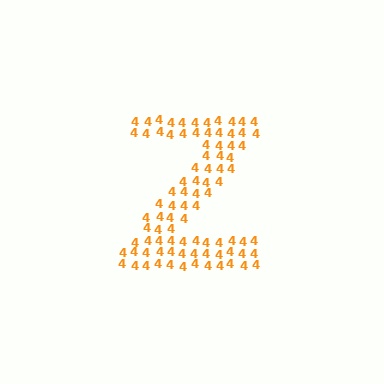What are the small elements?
The small elements are digit 4's.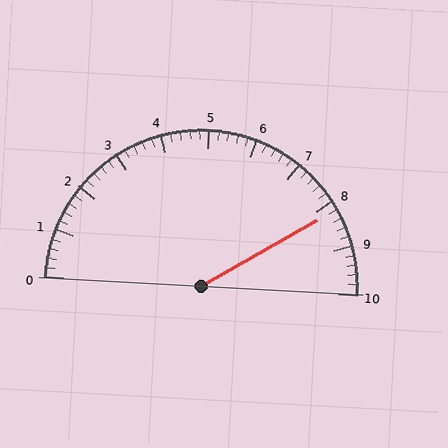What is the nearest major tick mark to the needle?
The nearest major tick mark is 8.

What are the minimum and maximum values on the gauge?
The gauge ranges from 0 to 10.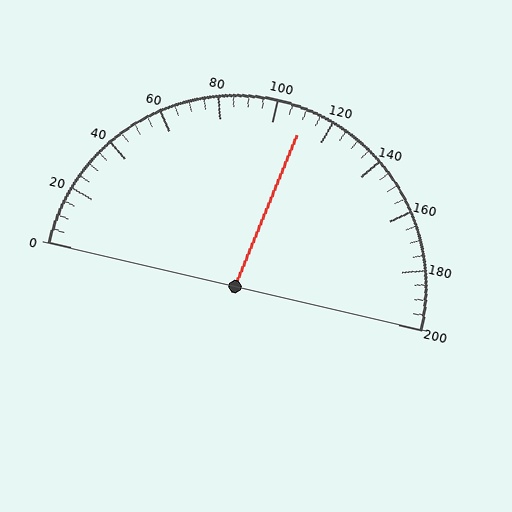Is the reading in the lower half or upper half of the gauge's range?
The reading is in the upper half of the range (0 to 200).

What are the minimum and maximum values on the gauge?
The gauge ranges from 0 to 200.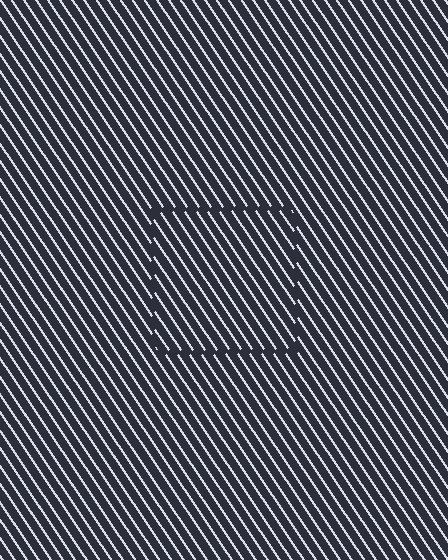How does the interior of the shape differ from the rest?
The interior of the shape contains the same grating, shifted by half a period — the contour is defined by the phase discontinuity where line-ends from the inner and outer gratings abut.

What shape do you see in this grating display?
An illusory square. The interior of the shape contains the same grating, shifted by half a period — the contour is defined by the phase discontinuity where line-ends from the inner and outer gratings abut.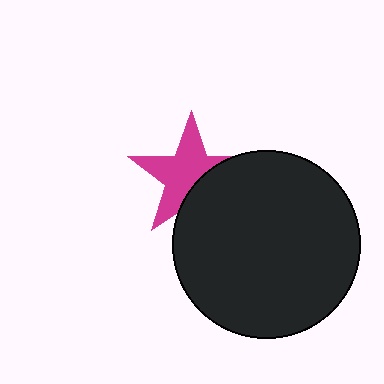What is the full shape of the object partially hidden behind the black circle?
The partially hidden object is a magenta star.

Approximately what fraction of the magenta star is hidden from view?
Roughly 35% of the magenta star is hidden behind the black circle.